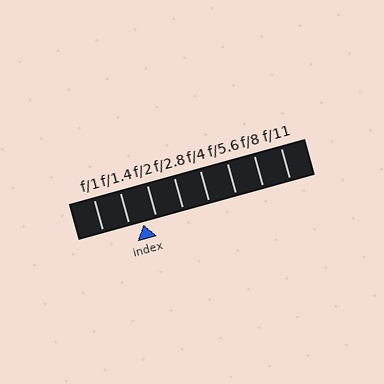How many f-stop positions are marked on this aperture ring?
There are 8 f-stop positions marked.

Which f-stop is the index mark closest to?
The index mark is closest to f/2.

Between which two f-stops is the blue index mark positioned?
The index mark is between f/1.4 and f/2.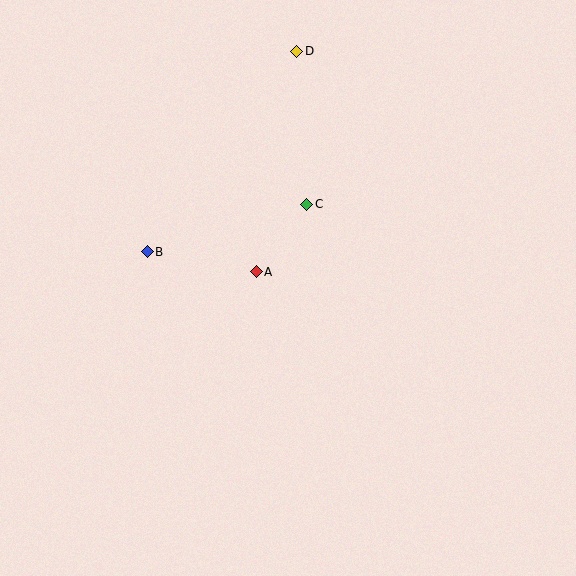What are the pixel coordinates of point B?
Point B is at (147, 252).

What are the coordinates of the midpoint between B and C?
The midpoint between B and C is at (227, 228).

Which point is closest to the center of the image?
Point A at (256, 272) is closest to the center.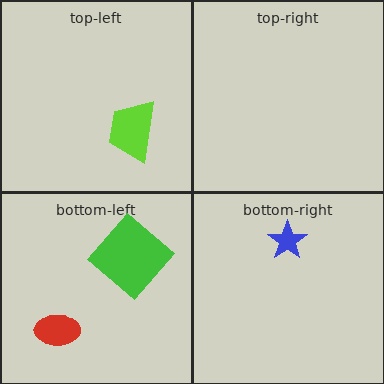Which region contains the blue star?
The bottom-right region.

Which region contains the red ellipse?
The bottom-left region.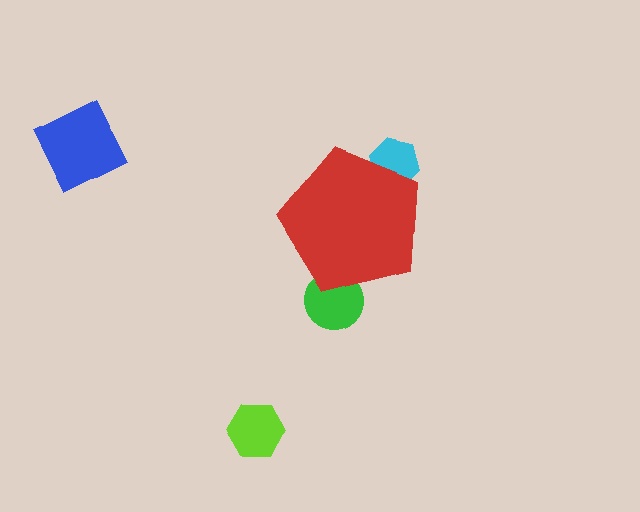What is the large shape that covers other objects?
A red pentagon.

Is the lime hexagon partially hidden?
No, the lime hexagon is fully visible.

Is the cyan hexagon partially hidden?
Yes, the cyan hexagon is partially hidden behind the red pentagon.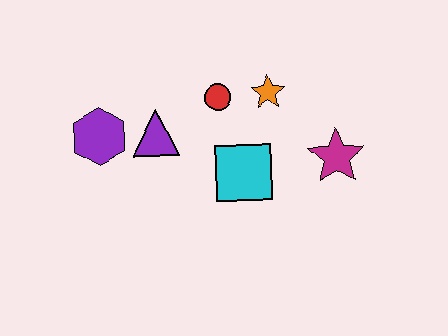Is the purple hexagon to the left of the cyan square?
Yes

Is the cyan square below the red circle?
Yes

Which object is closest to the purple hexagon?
The purple triangle is closest to the purple hexagon.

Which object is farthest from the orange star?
The purple hexagon is farthest from the orange star.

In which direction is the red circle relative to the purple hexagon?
The red circle is to the right of the purple hexagon.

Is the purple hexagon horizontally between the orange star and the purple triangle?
No